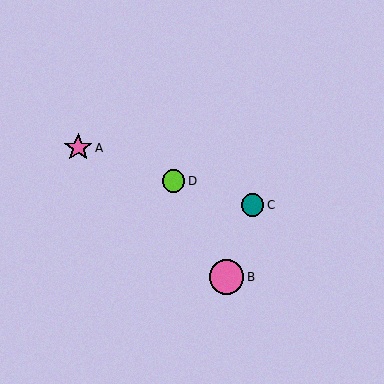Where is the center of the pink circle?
The center of the pink circle is at (227, 277).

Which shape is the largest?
The pink circle (labeled B) is the largest.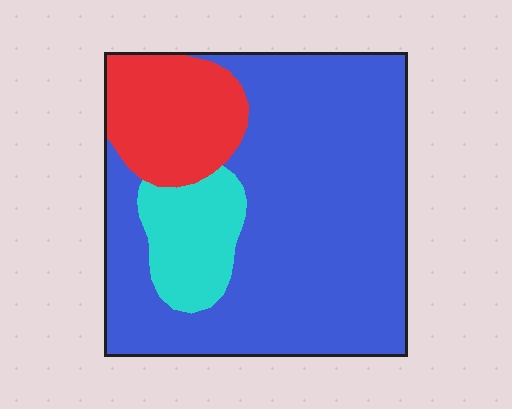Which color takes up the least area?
Cyan, at roughly 10%.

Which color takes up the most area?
Blue, at roughly 70%.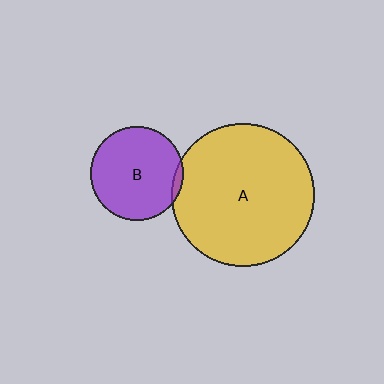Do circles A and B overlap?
Yes.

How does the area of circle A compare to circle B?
Approximately 2.3 times.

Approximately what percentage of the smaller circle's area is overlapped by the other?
Approximately 5%.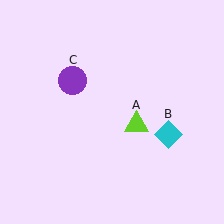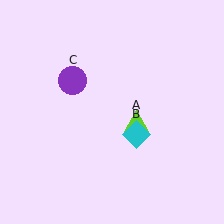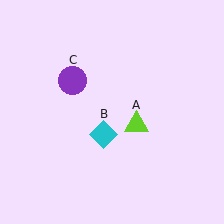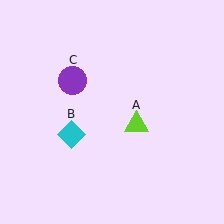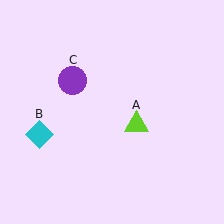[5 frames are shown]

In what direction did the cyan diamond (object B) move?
The cyan diamond (object B) moved left.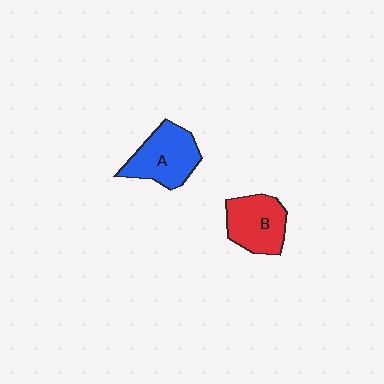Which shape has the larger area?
Shape A (blue).